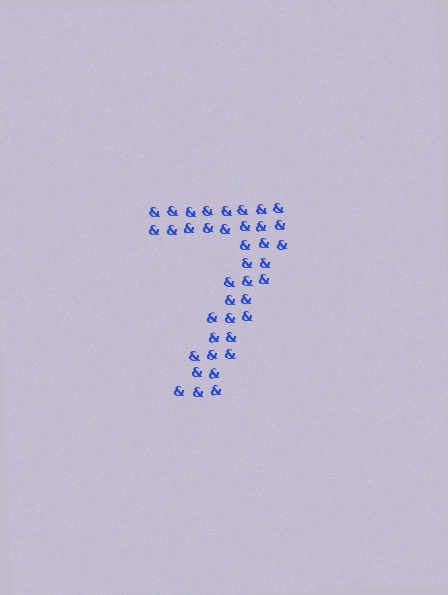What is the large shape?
The large shape is the digit 7.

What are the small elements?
The small elements are ampersands.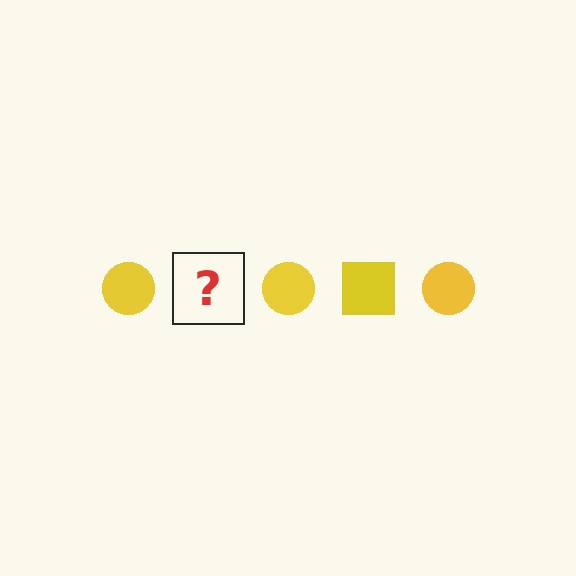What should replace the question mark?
The question mark should be replaced with a yellow square.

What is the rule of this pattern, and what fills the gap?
The rule is that the pattern cycles through circle, square shapes in yellow. The gap should be filled with a yellow square.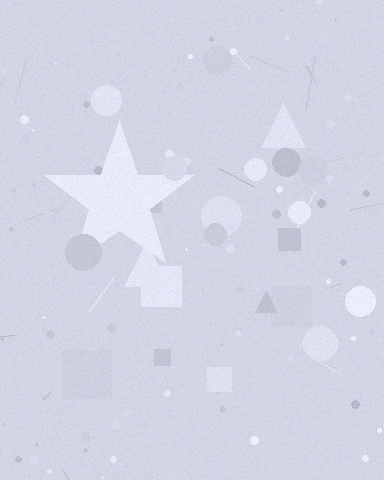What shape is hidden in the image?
A star is hidden in the image.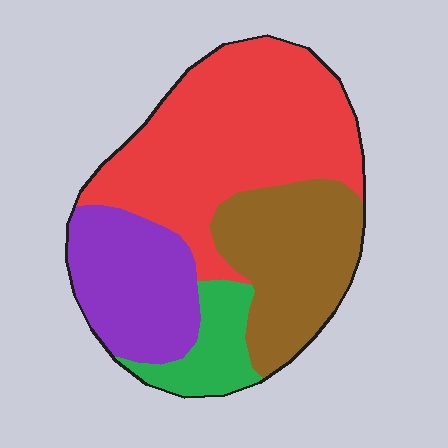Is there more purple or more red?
Red.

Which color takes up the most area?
Red, at roughly 45%.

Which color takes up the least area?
Green, at roughly 10%.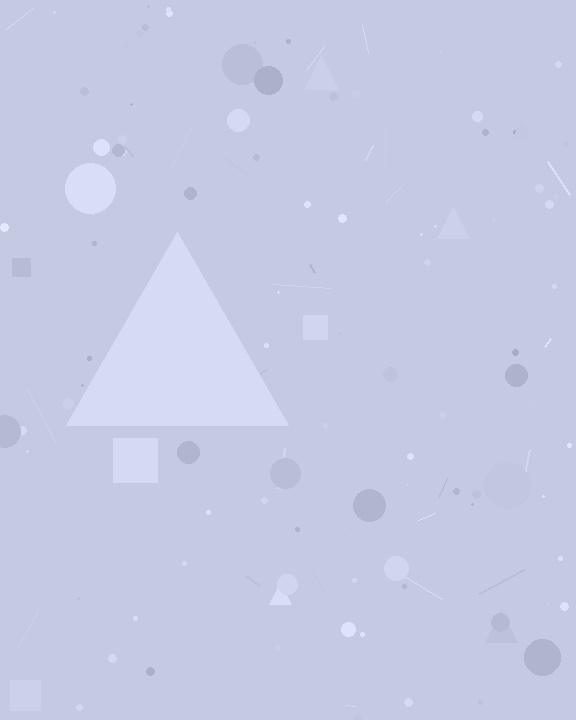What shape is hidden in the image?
A triangle is hidden in the image.